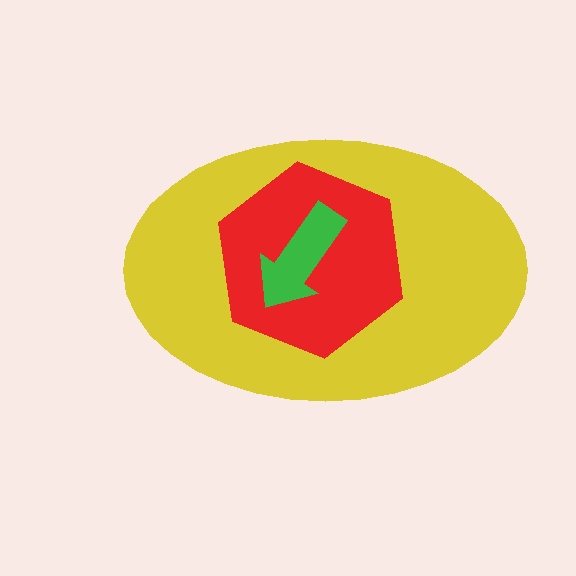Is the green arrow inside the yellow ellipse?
Yes.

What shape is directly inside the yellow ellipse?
The red hexagon.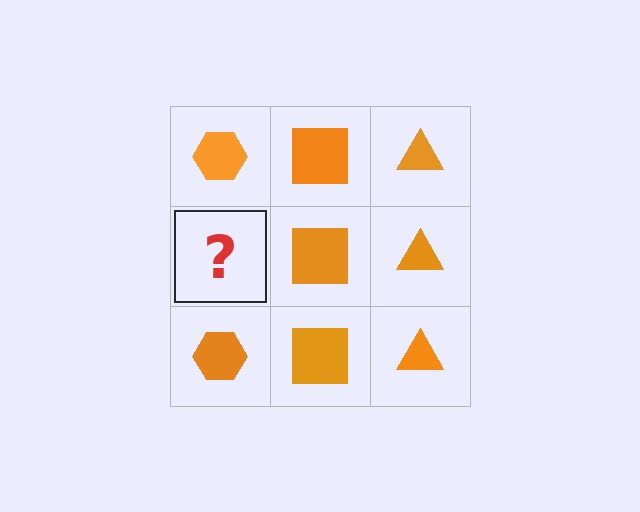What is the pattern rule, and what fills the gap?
The rule is that each column has a consistent shape. The gap should be filled with an orange hexagon.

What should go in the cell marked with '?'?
The missing cell should contain an orange hexagon.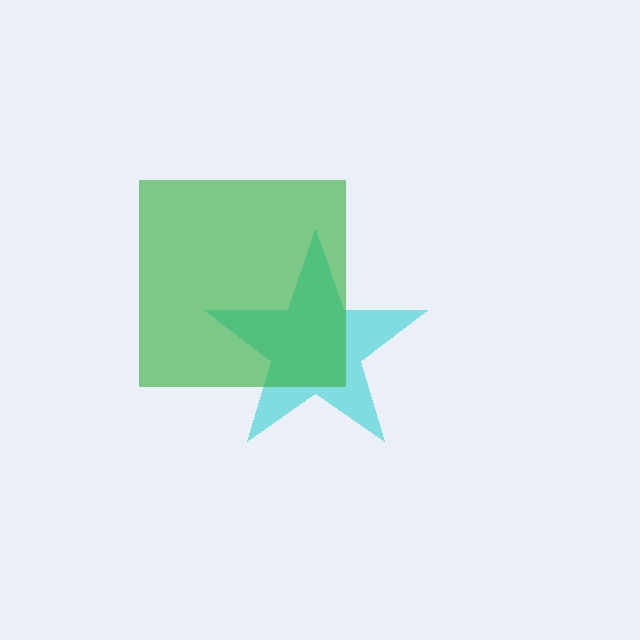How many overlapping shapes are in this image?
There are 2 overlapping shapes in the image.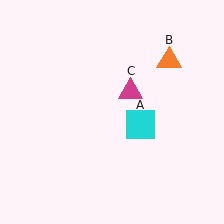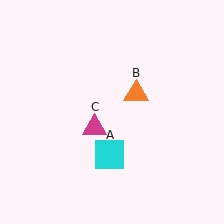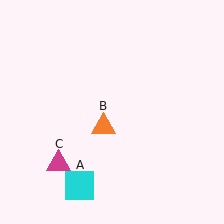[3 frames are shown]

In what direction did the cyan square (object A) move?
The cyan square (object A) moved down and to the left.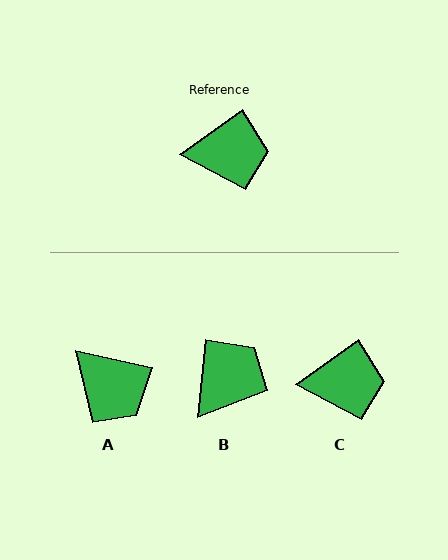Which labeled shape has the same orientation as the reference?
C.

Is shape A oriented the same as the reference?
No, it is off by about 49 degrees.